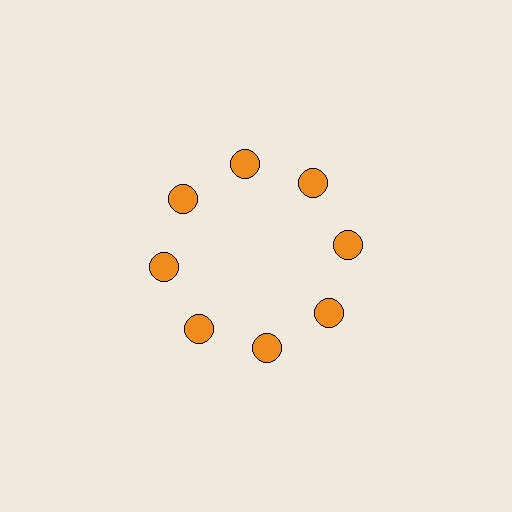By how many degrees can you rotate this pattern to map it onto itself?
The pattern maps onto itself every 45 degrees of rotation.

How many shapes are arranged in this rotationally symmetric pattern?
There are 8 shapes, arranged in 8 groups of 1.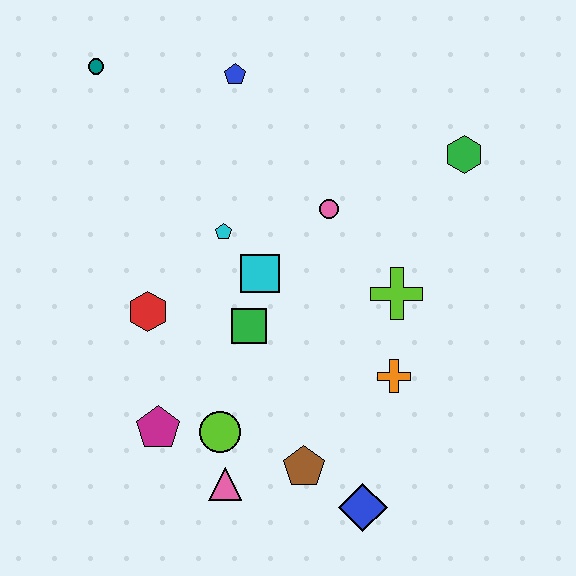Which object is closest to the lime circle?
The pink triangle is closest to the lime circle.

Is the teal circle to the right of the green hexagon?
No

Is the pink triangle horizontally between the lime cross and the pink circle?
No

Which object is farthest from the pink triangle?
The teal circle is farthest from the pink triangle.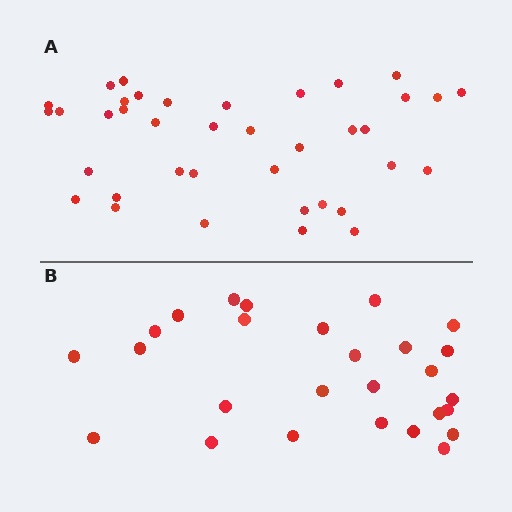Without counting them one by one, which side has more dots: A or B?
Region A (the top region) has more dots.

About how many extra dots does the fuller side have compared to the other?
Region A has roughly 12 or so more dots than region B.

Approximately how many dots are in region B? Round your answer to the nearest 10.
About 30 dots. (The exact count is 27, which rounds to 30.)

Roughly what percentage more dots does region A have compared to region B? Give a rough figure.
About 40% more.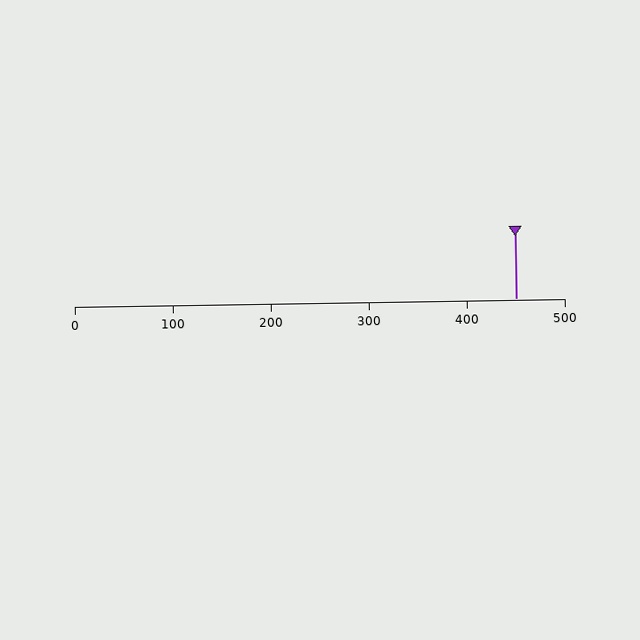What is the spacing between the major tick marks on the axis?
The major ticks are spaced 100 apart.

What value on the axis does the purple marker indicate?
The marker indicates approximately 450.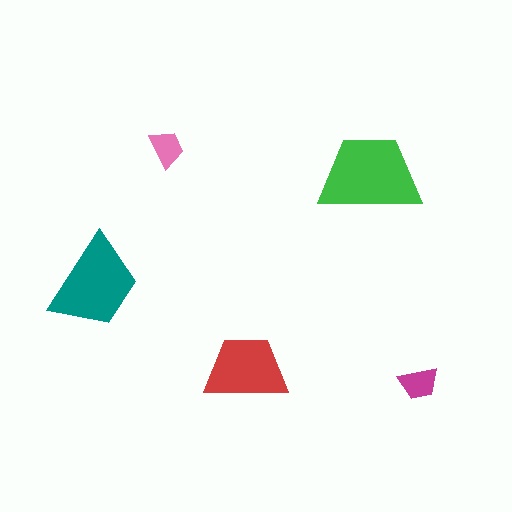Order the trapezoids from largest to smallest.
the green one, the teal one, the red one, the magenta one, the pink one.